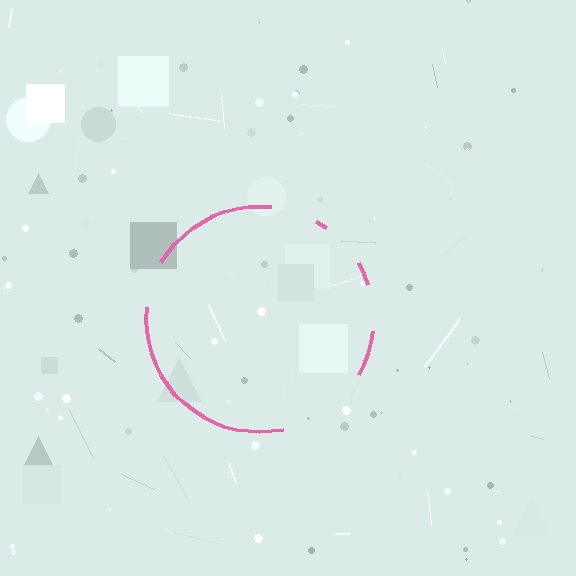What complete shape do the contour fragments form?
The contour fragments form a circle.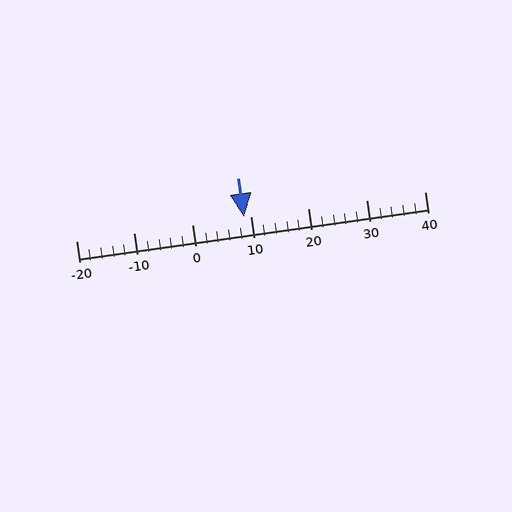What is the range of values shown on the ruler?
The ruler shows values from -20 to 40.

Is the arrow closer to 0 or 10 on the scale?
The arrow is closer to 10.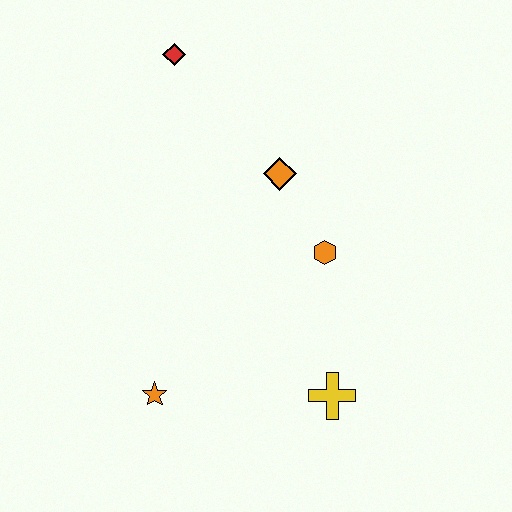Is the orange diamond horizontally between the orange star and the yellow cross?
Yes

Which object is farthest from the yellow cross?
The red diamond is farthest from the yellow cross.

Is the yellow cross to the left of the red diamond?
No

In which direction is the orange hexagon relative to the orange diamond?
The orange hexagon is below the orange diamond.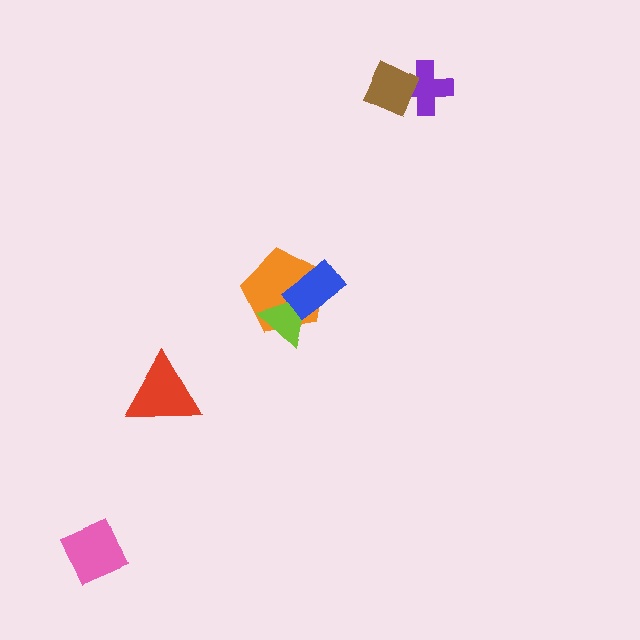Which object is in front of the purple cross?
The brown diamond is in front of the purple cross.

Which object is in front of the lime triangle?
The blue rectangle is in front of the lime triangle.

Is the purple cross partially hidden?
Yes, it is partially covered by another shape.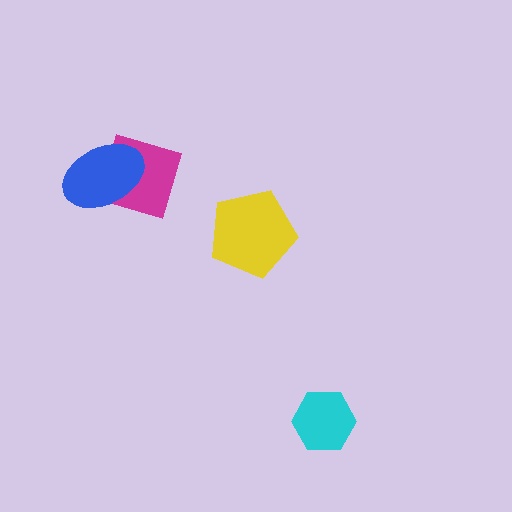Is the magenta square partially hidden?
Yes, it is partially covered by another shape.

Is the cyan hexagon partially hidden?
No, no other shape covers it.